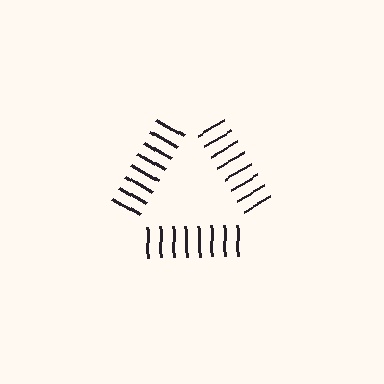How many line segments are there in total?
24 — 8 along each of the 3 edges.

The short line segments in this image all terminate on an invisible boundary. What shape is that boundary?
An illusory triangle — the line segments terminate on its edges but no continuous stroke is drawn.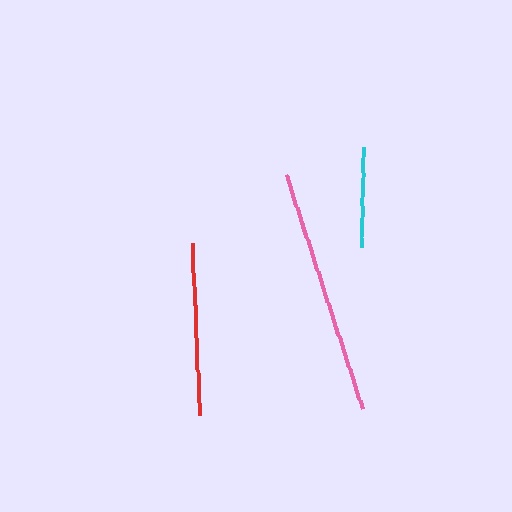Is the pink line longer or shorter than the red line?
The pink line is longer than the red line.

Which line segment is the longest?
The pink line is the longest at approximately 246 pixels.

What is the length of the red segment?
The red segment is approximately 172 pixels long.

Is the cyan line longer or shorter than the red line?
The red line is longer than the cyan line.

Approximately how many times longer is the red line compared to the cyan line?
The red line is approximately 1.7 times the length of the cyan line.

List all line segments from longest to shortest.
From longest to shortest: pink, red, cyan.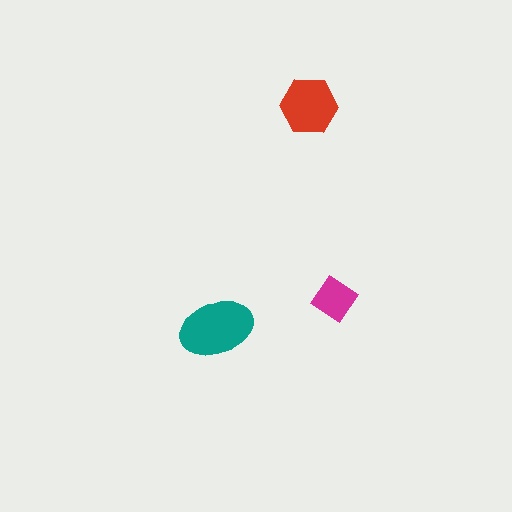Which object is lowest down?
The teal ellipse is bottommost.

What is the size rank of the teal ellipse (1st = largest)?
1st.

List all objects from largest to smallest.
The teal ellipse, the red hexagon, the magenta diamond.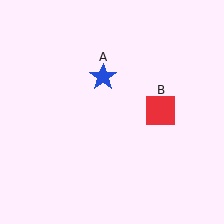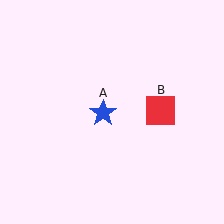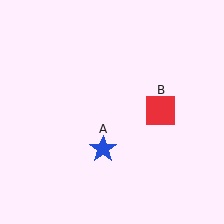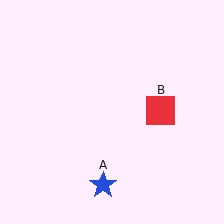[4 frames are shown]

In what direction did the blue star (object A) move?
The blue star (object A) moved down.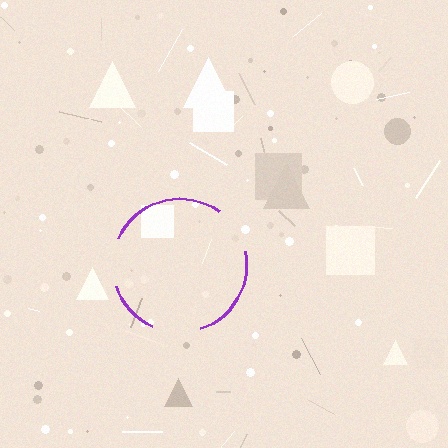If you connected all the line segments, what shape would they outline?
They would outline a circle.